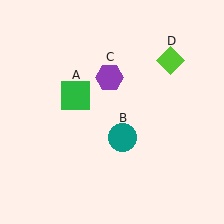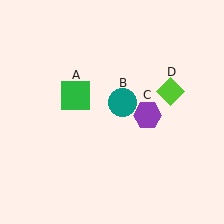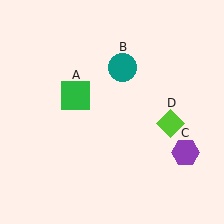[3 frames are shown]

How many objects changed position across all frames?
3 objects changed position: teal circle (object B), purple hexagon (object C), lime diamond (object D).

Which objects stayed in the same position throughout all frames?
Green square (object A) remained stationary.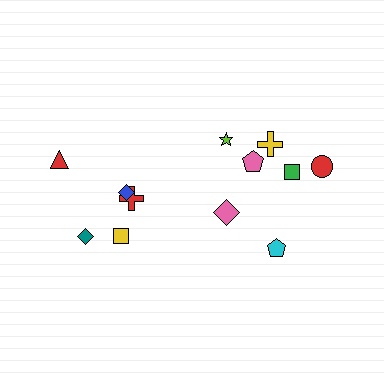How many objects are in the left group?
There are 5 objects.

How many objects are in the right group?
There are 7 objects.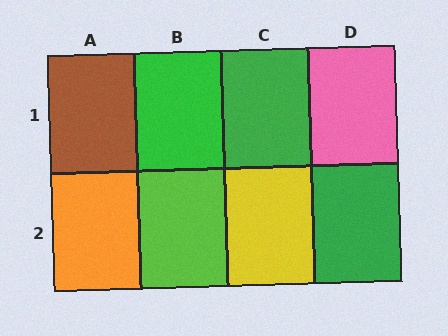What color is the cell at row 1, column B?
Green.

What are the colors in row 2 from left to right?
Orange, lime, yellow, green.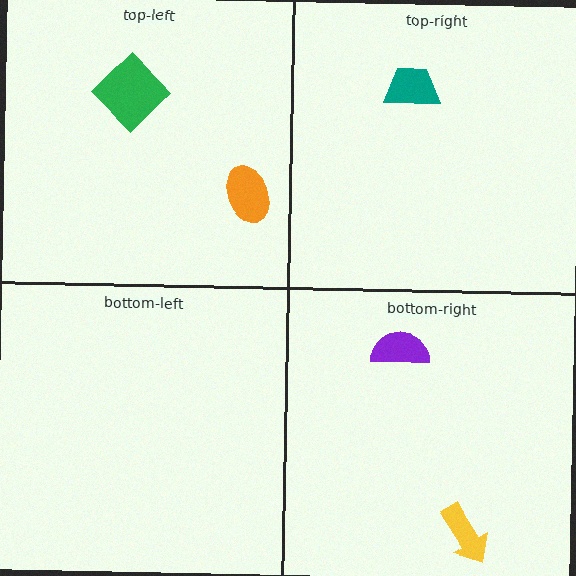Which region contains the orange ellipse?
The top-left region.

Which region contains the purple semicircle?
The bottom-right region.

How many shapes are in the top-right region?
1.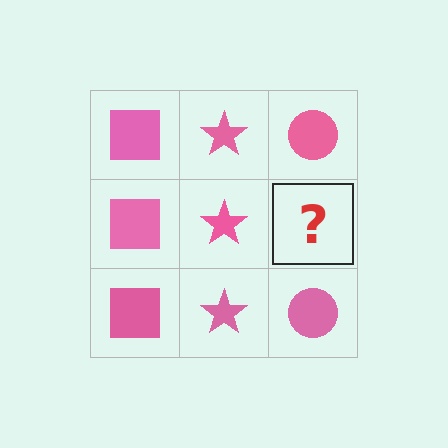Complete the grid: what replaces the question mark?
The question mark should be replaced with a pink circle.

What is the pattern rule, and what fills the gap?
The rule is that each column has a consistent shape. The gap should be filled with a pink circle.